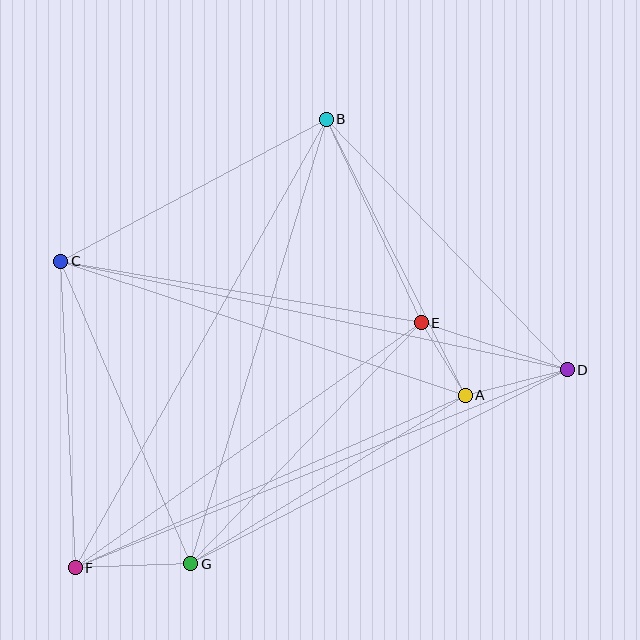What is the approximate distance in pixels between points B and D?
The distance between B and D is approximately 347 pixels.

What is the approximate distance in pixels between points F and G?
The distance between F and G is approximately 115 pixels.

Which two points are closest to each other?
Points A and E are closest to each other.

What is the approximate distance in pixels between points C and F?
The distance between C and F is approximately 307 pixels.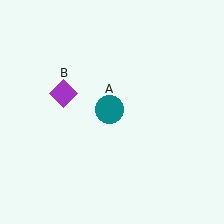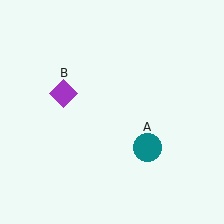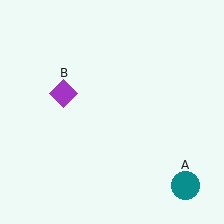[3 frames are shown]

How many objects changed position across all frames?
1 object changed position: teal circle (object A).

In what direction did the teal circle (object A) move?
The teal circle (object A) moved down and to the right.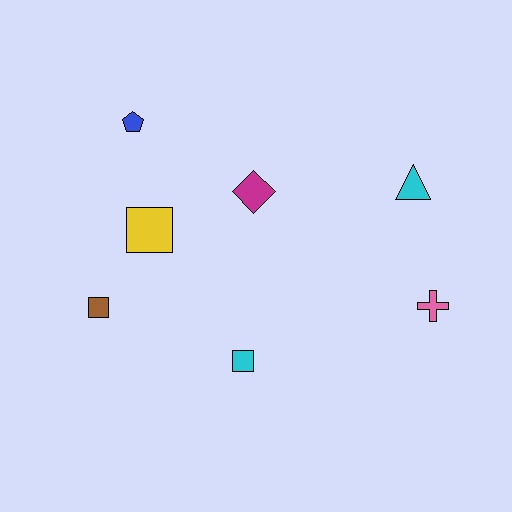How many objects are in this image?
There are 7 objects.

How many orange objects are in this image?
There are no orange objects.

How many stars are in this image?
There are no stars.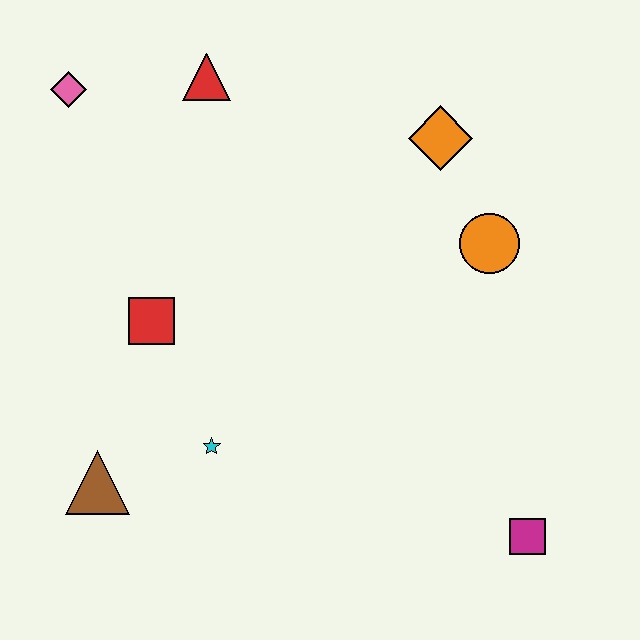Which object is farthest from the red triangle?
The magenta square is farthest from the red triangle.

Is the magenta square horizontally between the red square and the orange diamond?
No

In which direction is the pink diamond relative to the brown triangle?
The pink diamond is above the brown triangle.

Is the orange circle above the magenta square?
Yes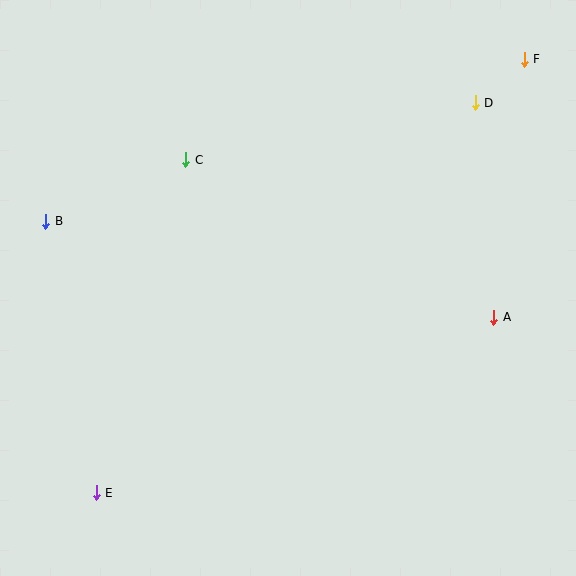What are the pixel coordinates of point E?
Point E is at (96, 493).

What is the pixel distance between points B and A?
The distance between B and A is 458 pixels.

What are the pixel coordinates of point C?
Point C is at (186, 160).